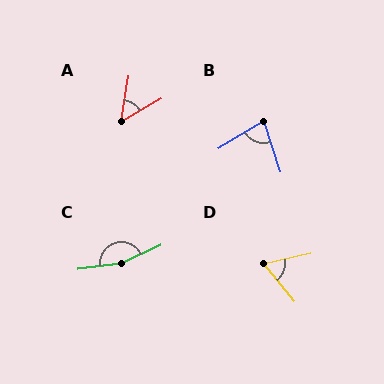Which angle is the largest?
C, at approximately 161 degrees.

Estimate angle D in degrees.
Approximately 64 degrees.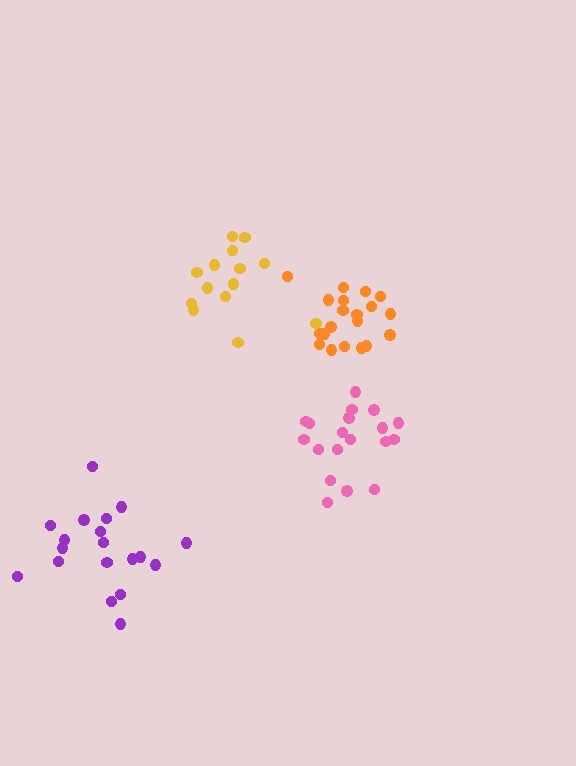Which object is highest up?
The yellow cluster is topmost.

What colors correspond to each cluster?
The clusters are colored: purple, orange, pink, yellow.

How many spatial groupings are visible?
There are 4 spatial groupings.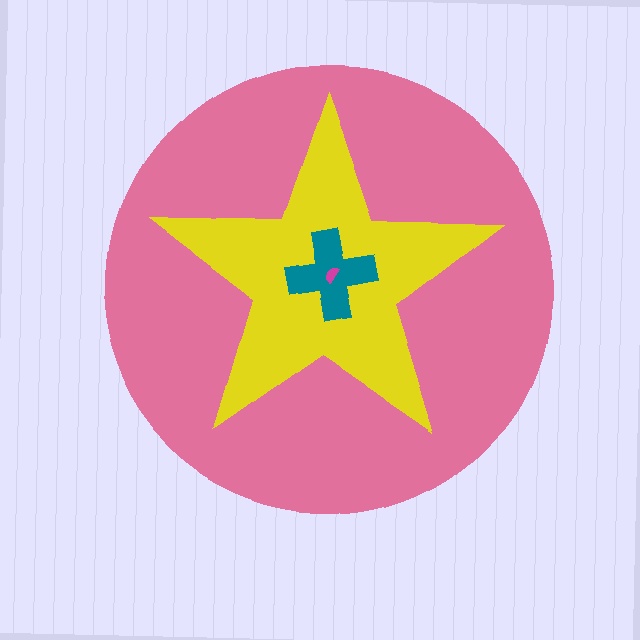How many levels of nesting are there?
4.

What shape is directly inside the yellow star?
The teal cross.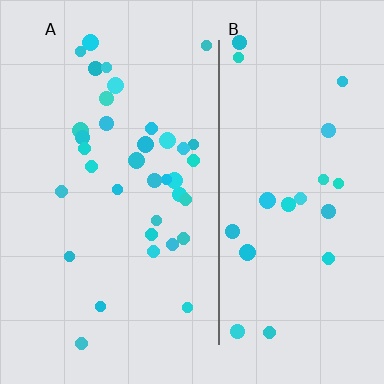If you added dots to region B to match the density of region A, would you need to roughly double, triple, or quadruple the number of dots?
Approximately double.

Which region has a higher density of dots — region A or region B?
A (the left).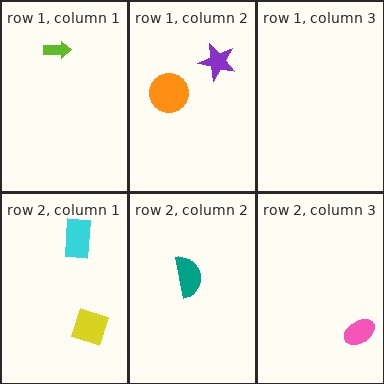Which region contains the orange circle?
The row 1, column 2 region.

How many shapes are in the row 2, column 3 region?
1.